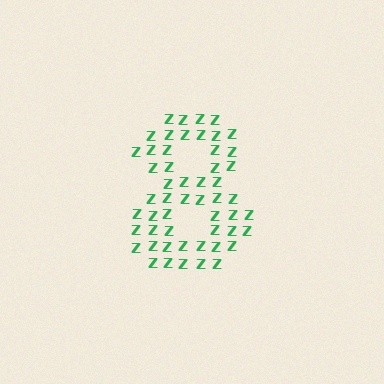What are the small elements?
The small elements are letter Z's.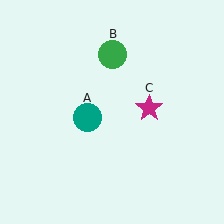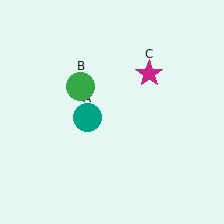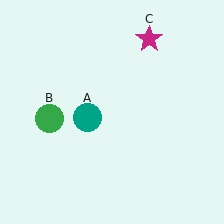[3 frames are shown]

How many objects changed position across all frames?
2 objects changed position: green circle (object B), magenta star (object C).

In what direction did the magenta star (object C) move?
The magenta star (object C) moved up.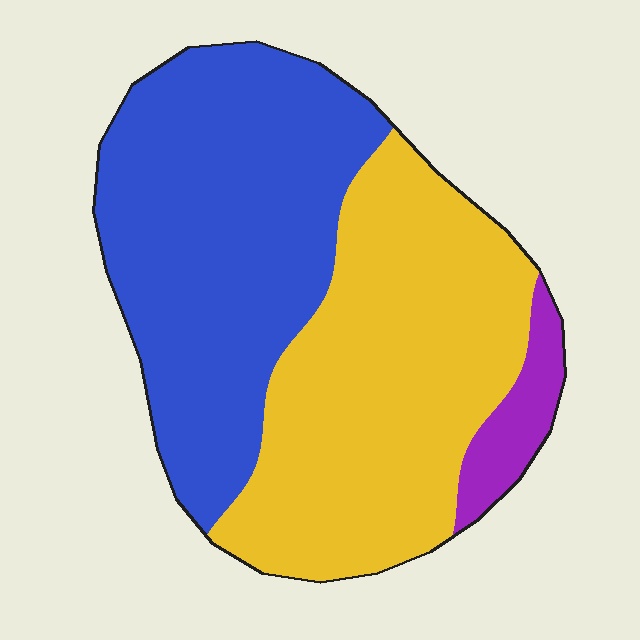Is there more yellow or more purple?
Yellow.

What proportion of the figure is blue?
Blue covers 47% of the figure.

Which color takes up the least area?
Purple, at roughly 5%.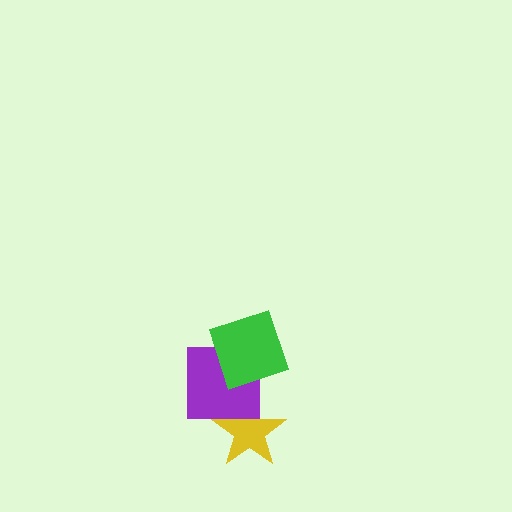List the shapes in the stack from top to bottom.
From top to bottom: the green square, the purple square, the yellow star.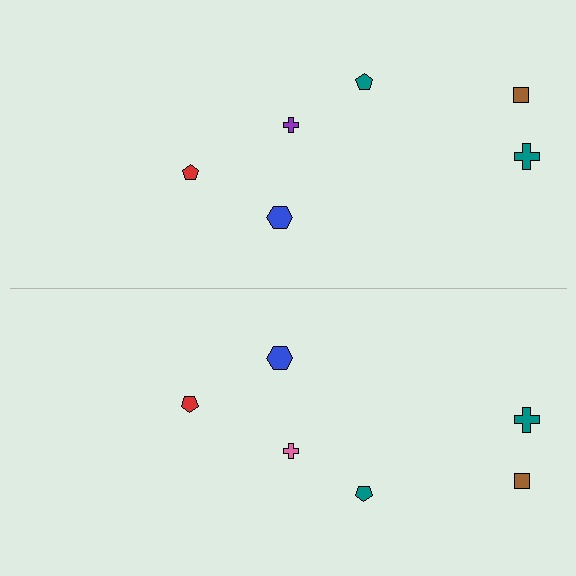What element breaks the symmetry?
The pink cross on the bottom side breaks the symmetry — its mirror counterpart is purple.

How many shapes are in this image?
There are 12 shapes in this image.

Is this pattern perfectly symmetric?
No, the pattern is not perfectly symmetric. The pink cross on the bottom side breaks the symmetry — its mirror counterpart is purple.